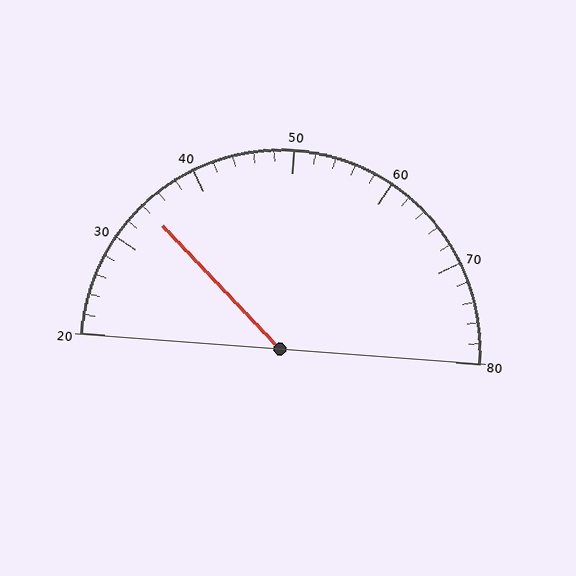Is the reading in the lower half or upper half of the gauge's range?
The reading is in the lower half of the range (20 to 80).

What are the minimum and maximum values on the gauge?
The gauge ranges from 20 to 80.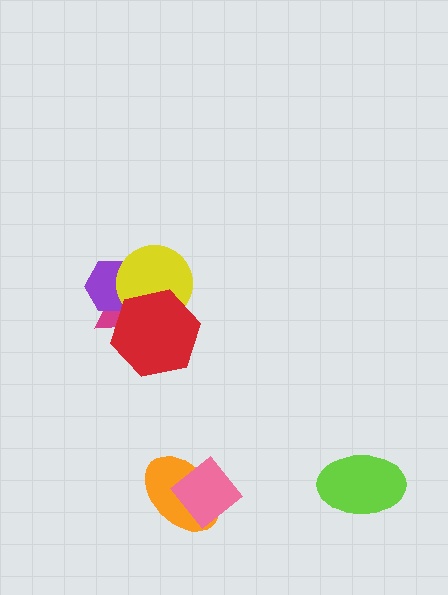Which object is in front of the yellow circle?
The red hexagon is in front of the yellow circle.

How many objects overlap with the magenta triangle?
3 objects overlap with the magenta triangle.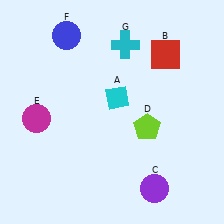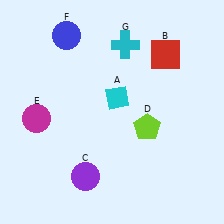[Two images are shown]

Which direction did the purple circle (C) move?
The purple circle (C) moved left.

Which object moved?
The purple circle (C) moved left.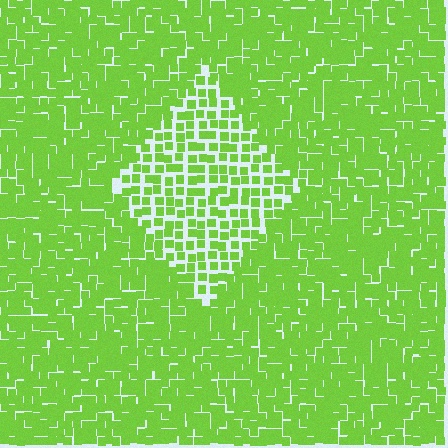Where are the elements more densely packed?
The elements are more densely packed outside the diamond boundary.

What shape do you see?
I see a diamond.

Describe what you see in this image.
The image contains small lime elements arranged at two different densities. A diamond-shaped region is visible where the elements are less densely packed than the surrounding area.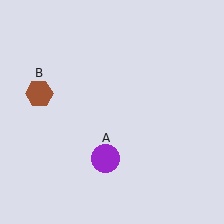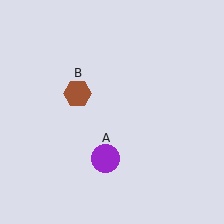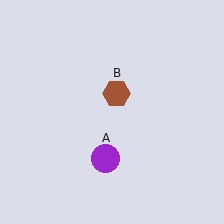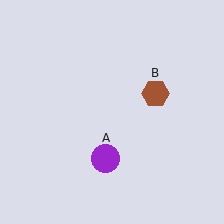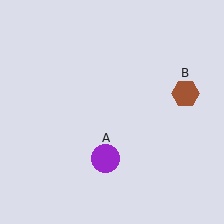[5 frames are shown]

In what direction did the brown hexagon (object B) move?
The brown hexagon (object B) moved right.